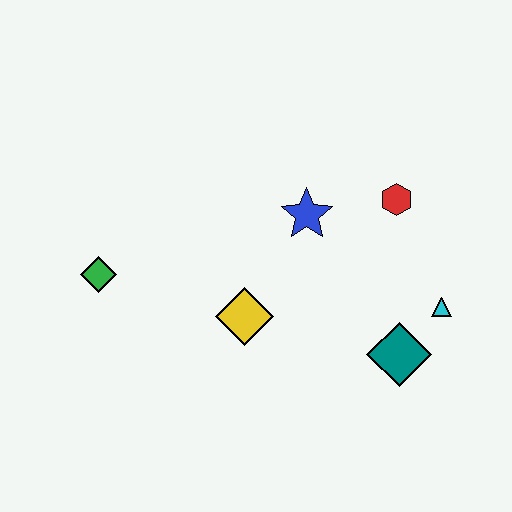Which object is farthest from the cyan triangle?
The green diamond is farthest from the cyan triangle.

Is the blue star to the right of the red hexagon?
No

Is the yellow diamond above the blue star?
No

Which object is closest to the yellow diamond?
The blue star is closest to the yellow diamond.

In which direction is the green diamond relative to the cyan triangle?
The green diamond is to the left of the cyan triangle.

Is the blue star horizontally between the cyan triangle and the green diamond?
Yes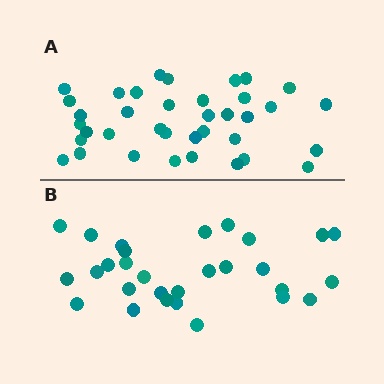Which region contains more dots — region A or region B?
Region A (the top region) has more dots.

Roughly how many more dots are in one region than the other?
Region A has roughly 8 or so more dots than region B.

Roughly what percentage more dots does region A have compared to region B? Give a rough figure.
About 30% more.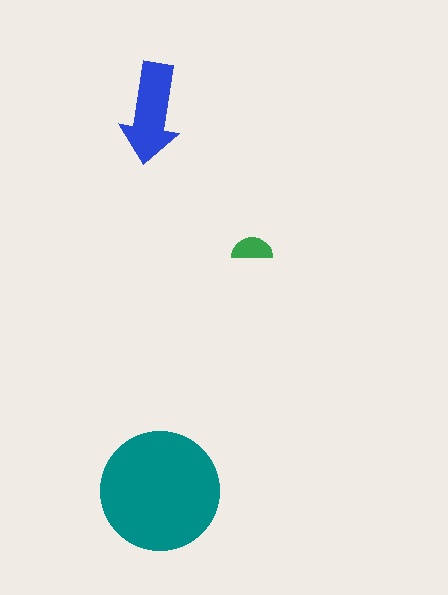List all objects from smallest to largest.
The green semicircle, the blue arrow, the teal circle.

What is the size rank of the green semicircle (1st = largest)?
3rd.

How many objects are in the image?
There are 3 objects in the image.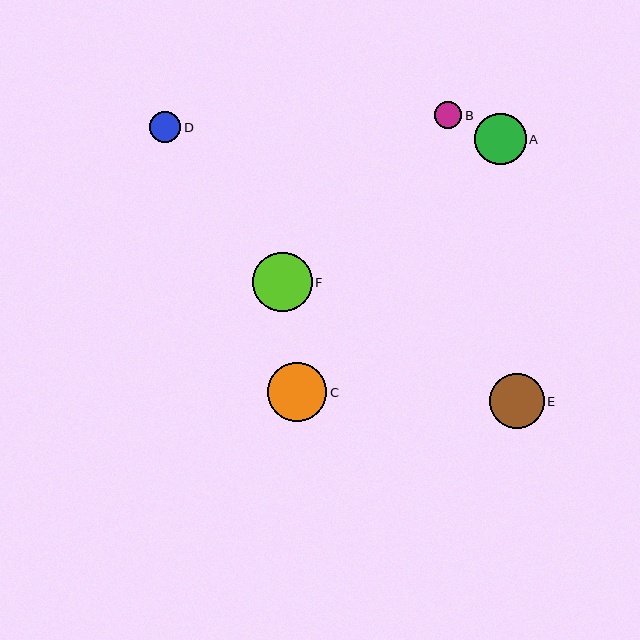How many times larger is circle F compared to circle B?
Circle F is approximately 2.2 times the size of circle B.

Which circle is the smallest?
Circle B is the smallest with a size of approximately 27 pixels.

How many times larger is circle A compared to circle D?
Circle A is approximately 1.6 times the size of circle D.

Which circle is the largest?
Circle F is the largest with a size of approximately 59 pixels.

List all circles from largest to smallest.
From largest to smallest: F, C, E, A, D, B.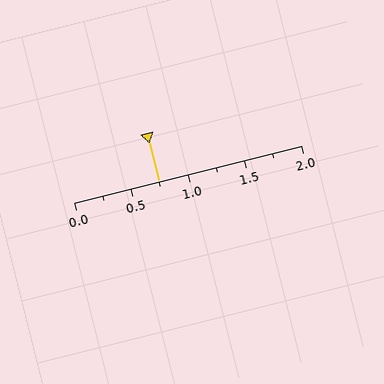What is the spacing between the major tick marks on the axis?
The major ticks are spaced 0.5 apart.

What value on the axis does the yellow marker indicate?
The marker indicates approximately 0.75.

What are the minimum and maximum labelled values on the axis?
The axis runs from 0.0 to 2.0.